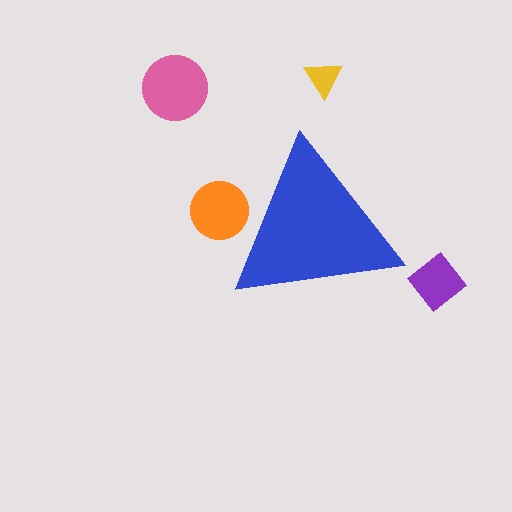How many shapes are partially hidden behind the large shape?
1 shape is partially hidden.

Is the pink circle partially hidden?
No, the pink circle is fully visible.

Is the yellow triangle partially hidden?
No, the yellow triangle is fully visible.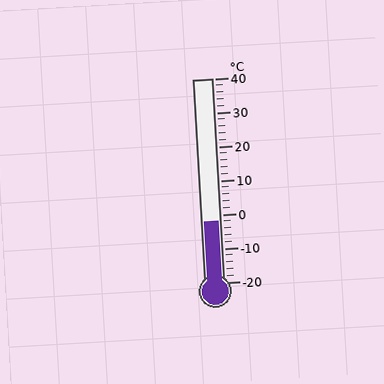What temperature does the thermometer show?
The thermometer shows approximately -2°C.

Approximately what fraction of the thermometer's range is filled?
The thermometer is filled to approximately 30% of its range.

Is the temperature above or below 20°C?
The temperature is below 20°C.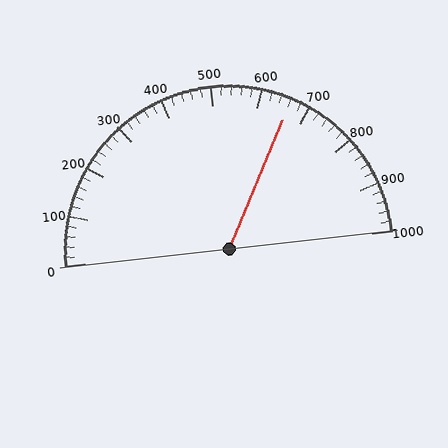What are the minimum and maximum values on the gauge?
The gauge ranges from 0 to 1000.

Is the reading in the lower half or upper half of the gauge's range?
The reading is in the upper half of the range (0 to 1000).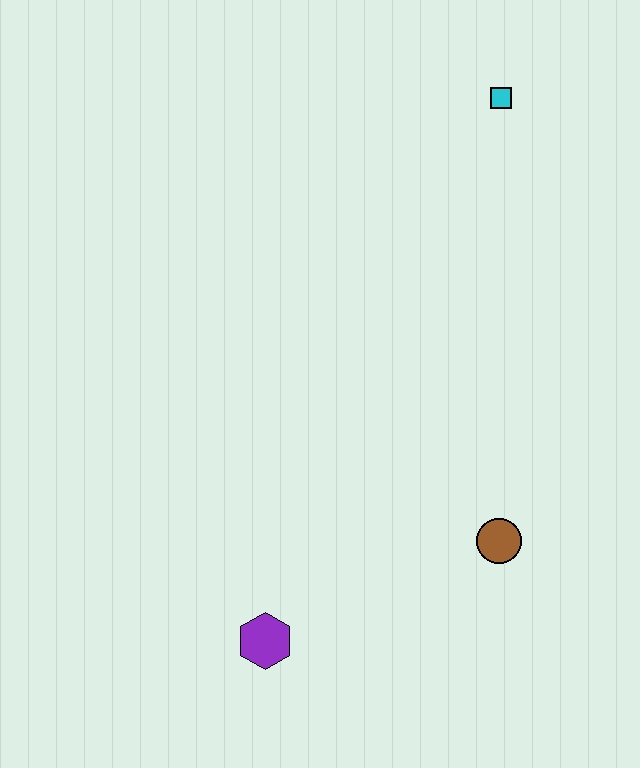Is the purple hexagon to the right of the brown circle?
No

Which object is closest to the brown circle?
The purple hexagon is closest to the brown circle.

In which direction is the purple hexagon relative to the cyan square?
The purple hexagon is below the cyan square.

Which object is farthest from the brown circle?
The cyan square is farthest from the brown circle.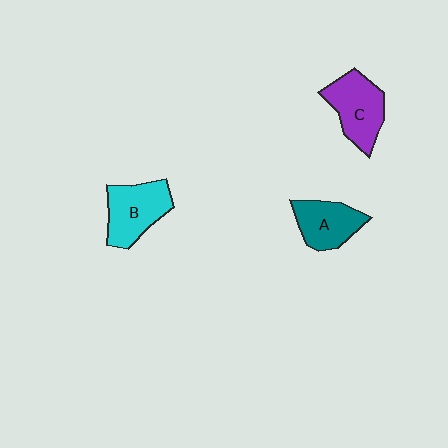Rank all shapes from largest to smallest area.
From largest to smallest: C (purple), B (cyan), A (teal).